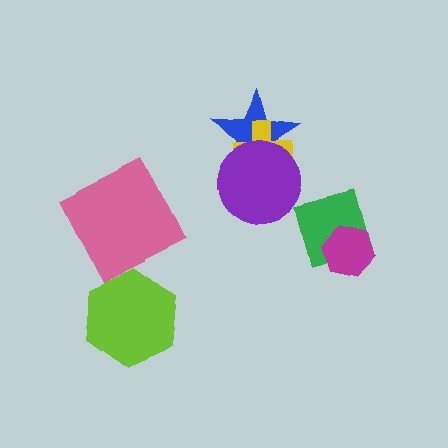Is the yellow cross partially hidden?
Yes, it is partially covered by another shape.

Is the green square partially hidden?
Yes, it is partially covered by another shape.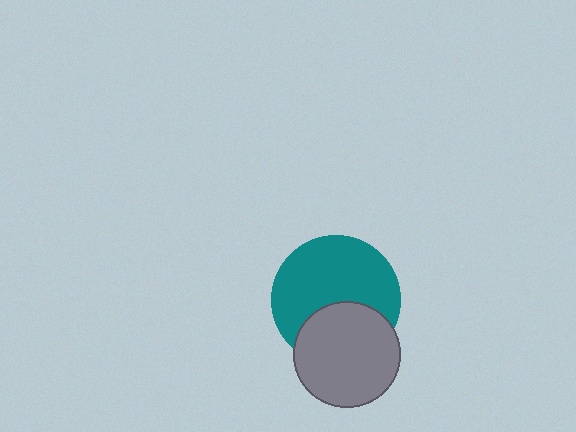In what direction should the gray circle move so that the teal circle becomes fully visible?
The gray circle should move down. That is the shortest direction to clear the overlap and leave the teal circle fully visible.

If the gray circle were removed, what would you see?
You would see the complete teal circle.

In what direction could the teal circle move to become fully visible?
The teal circle could move up. That would shift it out from behind the gray circle entirely.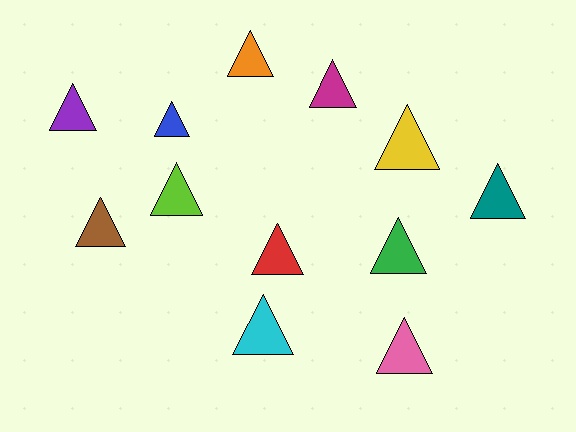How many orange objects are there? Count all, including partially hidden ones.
There is 1 orange object.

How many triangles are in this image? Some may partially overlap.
There are 12 triangles.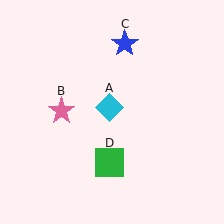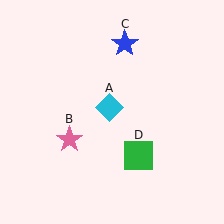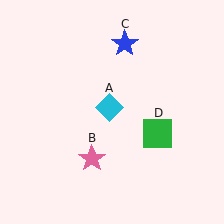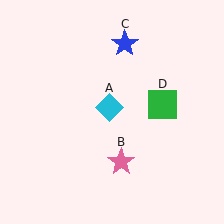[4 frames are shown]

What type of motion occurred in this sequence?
The pink star (object B), green square (object D) rotated counterclockwise around the center of the scene.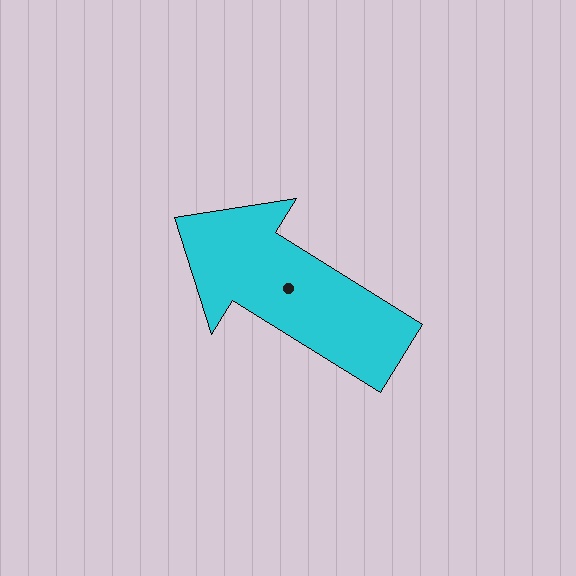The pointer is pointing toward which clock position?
Roughly 10 o'clock.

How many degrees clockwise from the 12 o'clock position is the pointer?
Approximately 302 degrees.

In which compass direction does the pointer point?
Northwest.